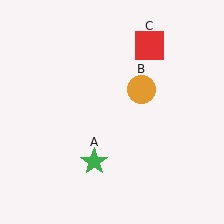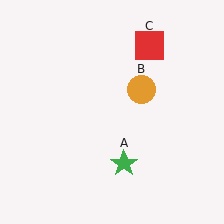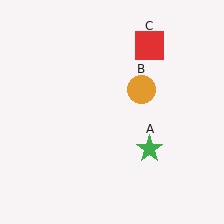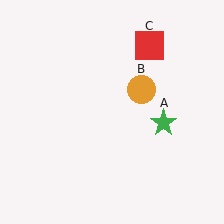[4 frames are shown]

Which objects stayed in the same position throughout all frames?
Orange circle (object B) and red square (object C) remained stationary.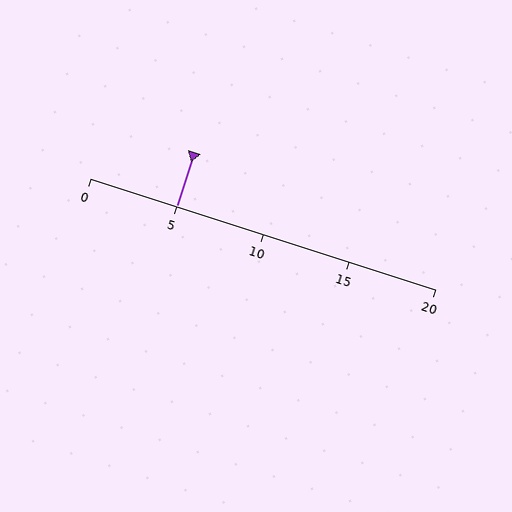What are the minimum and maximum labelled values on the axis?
The axis runs from 0 to 20.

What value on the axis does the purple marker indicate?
The marker indicates approximately 5.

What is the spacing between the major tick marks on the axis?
The major ticks are spaced 5 apart.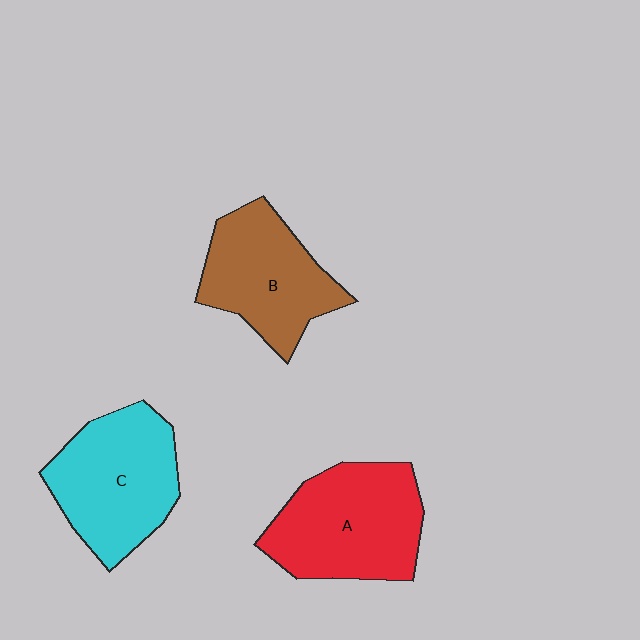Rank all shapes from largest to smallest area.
From largest to smallest: A (red), C (cyan), B (brown).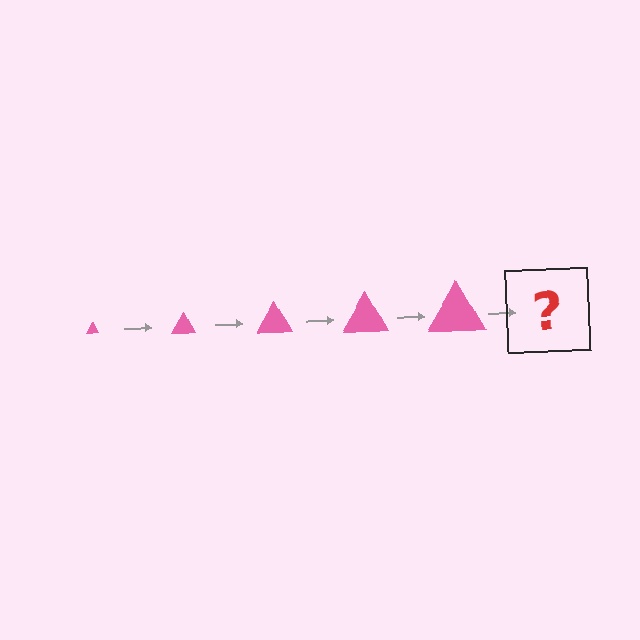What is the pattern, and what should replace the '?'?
The pattern is that the triangle gets progressively larger each step. The '?' should be a pink triangle, larger than the previous one.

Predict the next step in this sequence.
The next step is a pink triangle, larger than the previous one.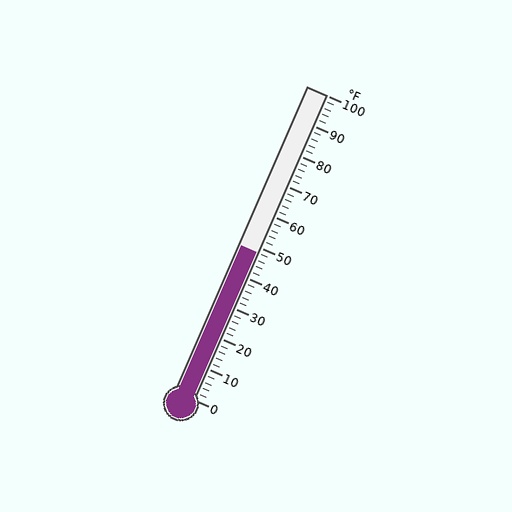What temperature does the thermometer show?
The thermometer shows approximately 48°F.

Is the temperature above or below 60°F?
The temperature is below 60°F.